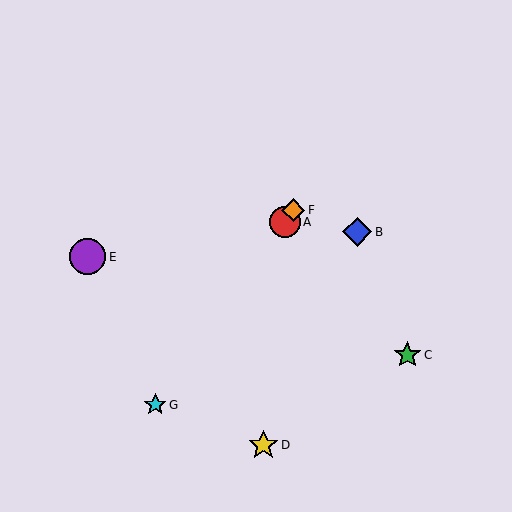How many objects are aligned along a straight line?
3 objects (A, F, G) are aligned along a straight line.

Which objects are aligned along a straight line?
Objects A, F, G are aligned along a straight line.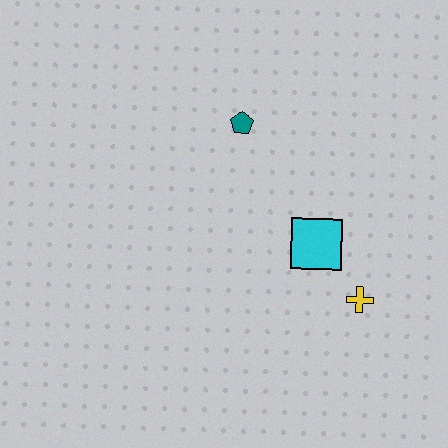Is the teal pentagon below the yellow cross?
No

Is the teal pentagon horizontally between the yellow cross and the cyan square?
No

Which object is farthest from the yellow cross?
The teal pentagon is farthest from the yellow cross.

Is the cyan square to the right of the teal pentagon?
Yes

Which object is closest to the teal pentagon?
The cyan square is closest to the teal pentagon.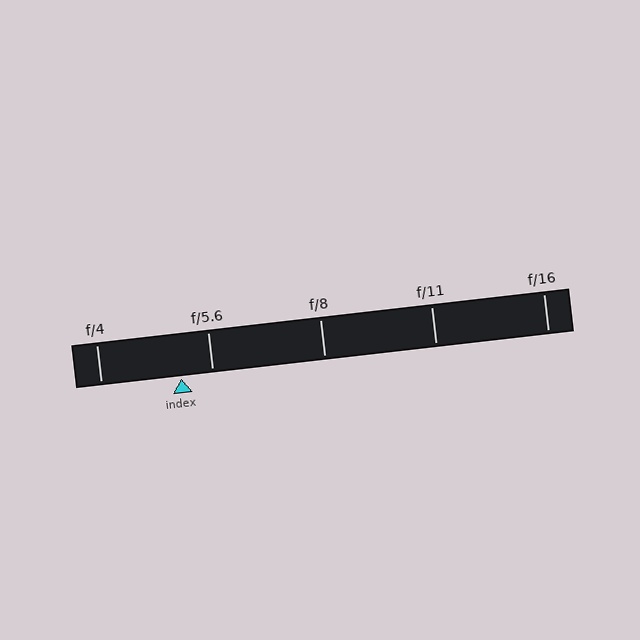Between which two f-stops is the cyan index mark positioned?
The index mark is between f/4 and f/5.6.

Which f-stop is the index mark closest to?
The index mark is closest to f/5.6.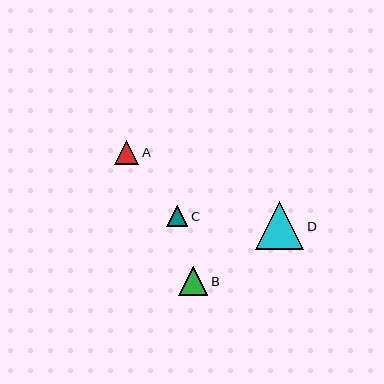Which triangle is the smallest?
Triangle C is the smallest with a size of approximately 21 pixels.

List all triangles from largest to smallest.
From largest to smallest: D, B, A, C.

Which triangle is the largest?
Triangle D is the largest with a size of approximately 48 pixels.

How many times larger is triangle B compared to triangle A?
Triangle B is approximately 1.2 times the size of triangle A.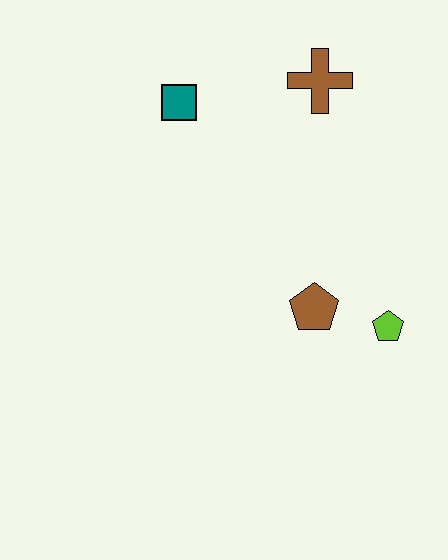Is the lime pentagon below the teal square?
Yes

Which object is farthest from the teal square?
The lime pentagon is farthest from the teal square.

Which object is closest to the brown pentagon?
The lime pentagon is closest to the brown pentagon.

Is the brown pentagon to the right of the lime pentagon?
No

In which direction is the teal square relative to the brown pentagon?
The teal square is above the brown pentagon.